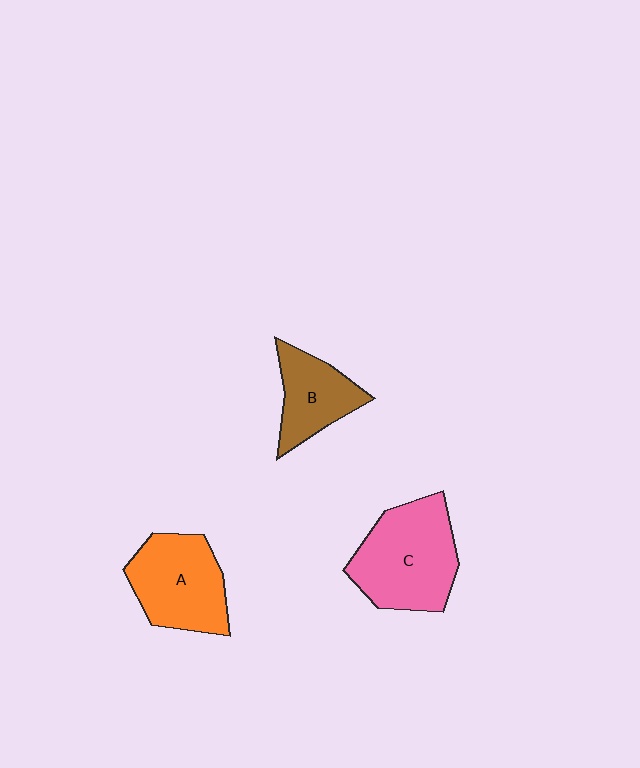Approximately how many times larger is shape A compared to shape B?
Approximately 1.4 times.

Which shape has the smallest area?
Shape B (brown).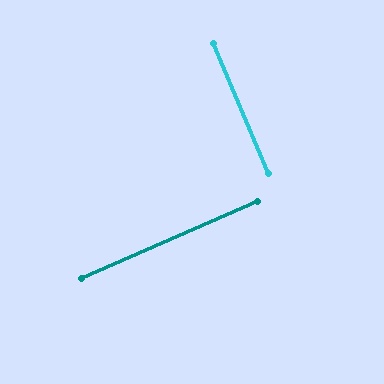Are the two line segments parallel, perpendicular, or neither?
Perpendicular — they meet at approximately 90°.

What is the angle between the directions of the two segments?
Approximately 90 degrees.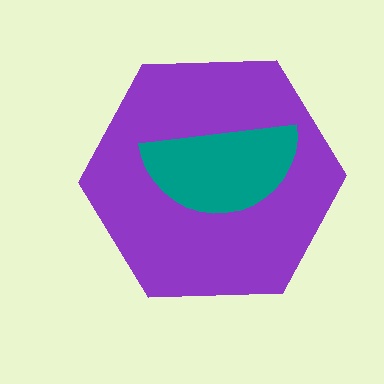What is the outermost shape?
The purple hexagon.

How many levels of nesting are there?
2.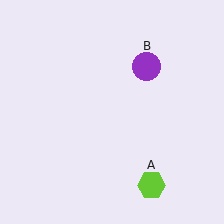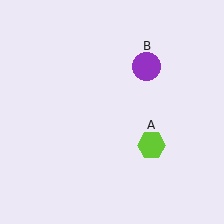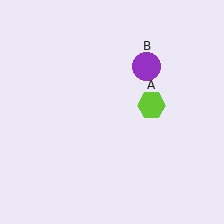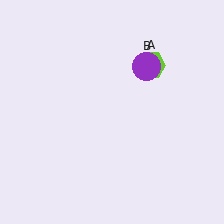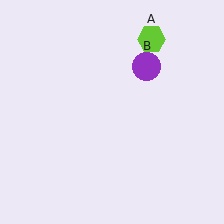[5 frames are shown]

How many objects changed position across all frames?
1 object changed position: lime hexagon (object A).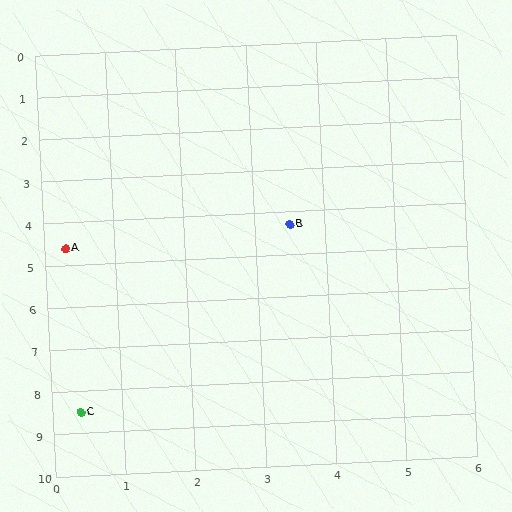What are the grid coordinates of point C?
Point C is at approximately (0.4, 8.5).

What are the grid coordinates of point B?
Point B is at approximately (3.5, 4.3).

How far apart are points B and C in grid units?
Points B and C are about 5.2 grid units apart.